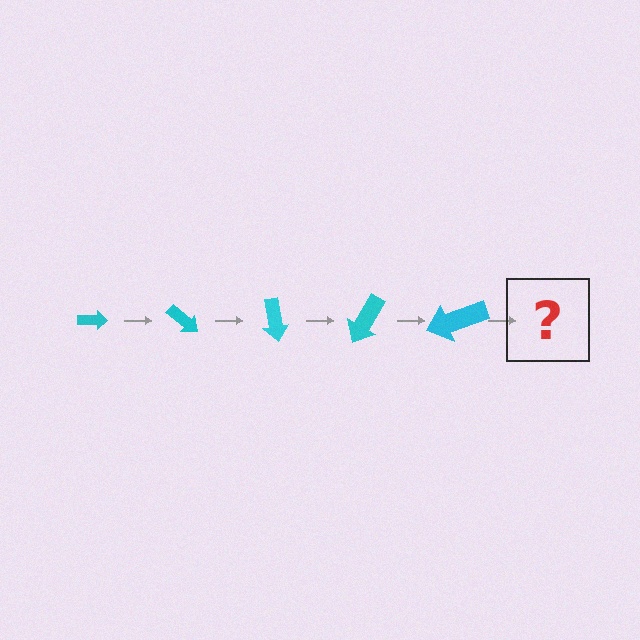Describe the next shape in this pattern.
It should be an arrow, larger than the previous one and rotated 200 degrees from the start.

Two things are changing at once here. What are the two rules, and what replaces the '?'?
The two rules are that the arrow grows larger each step and it rotates 40 degrees each step. The '?' should be an arrow, larger than the previous one and rotated 200 degrees from the start.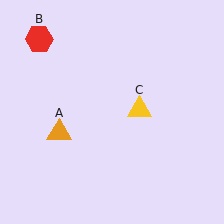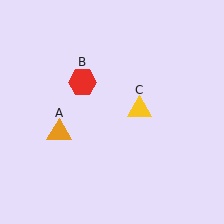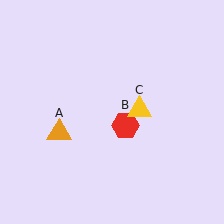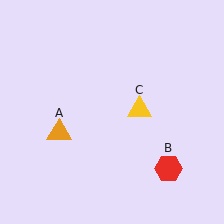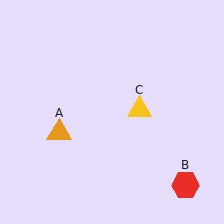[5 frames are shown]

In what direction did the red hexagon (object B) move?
The red hexagon (object B) moved down and to the right.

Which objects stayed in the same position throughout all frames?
Orange triangle (object A) and yellow triangle (object C) remained stationary.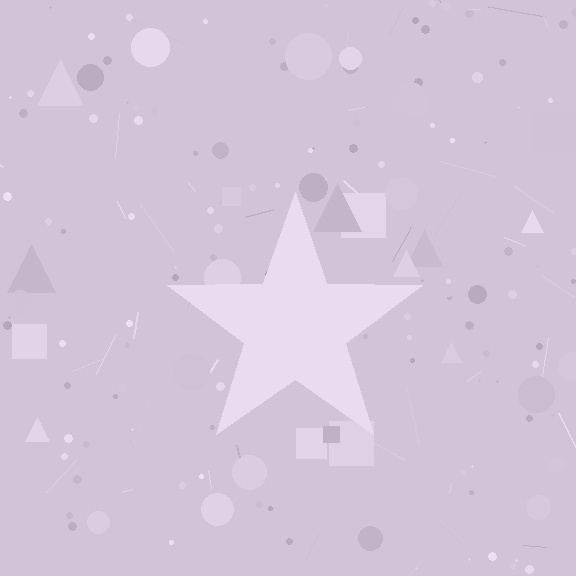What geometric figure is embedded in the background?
A star is embedded in the background.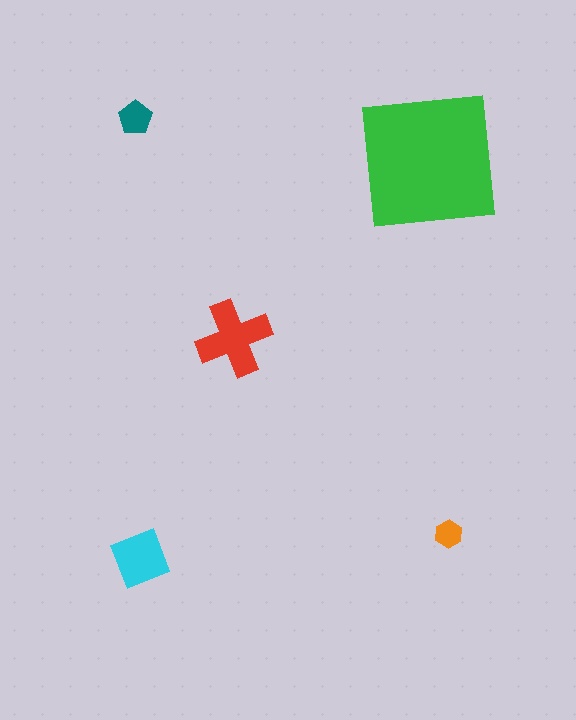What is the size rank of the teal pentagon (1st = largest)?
4th.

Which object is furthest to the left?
The teal pentagon is leftmost.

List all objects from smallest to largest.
The orange hexagon, the teal pentagon, the cyan diamond, the red cross, the green square.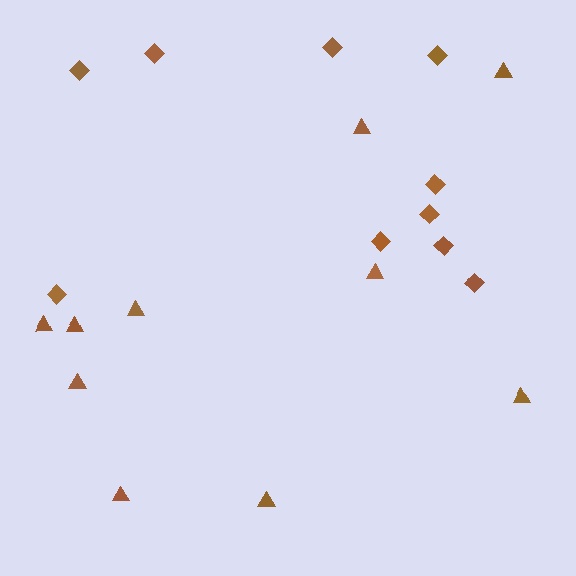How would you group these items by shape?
There are 2 groups: one group of triangles (10) and one group of diamonds (10).